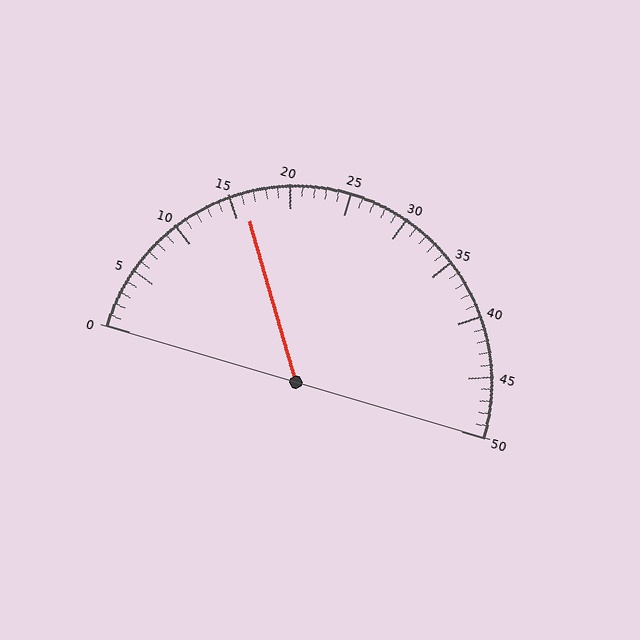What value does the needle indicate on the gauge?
The needle indicates approximately 16.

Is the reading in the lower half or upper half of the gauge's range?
The reading is in the lower half of the range (0 to 50).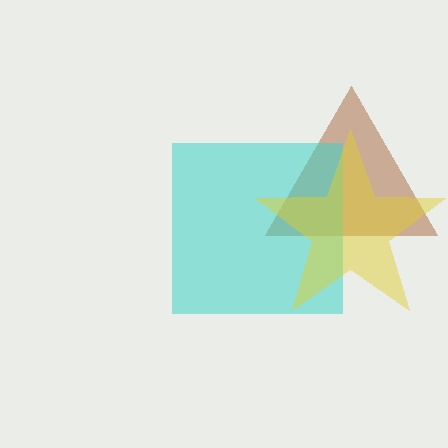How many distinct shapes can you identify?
There are 3 distinct shapes: a brown triangle, a cyan square, a yellow star.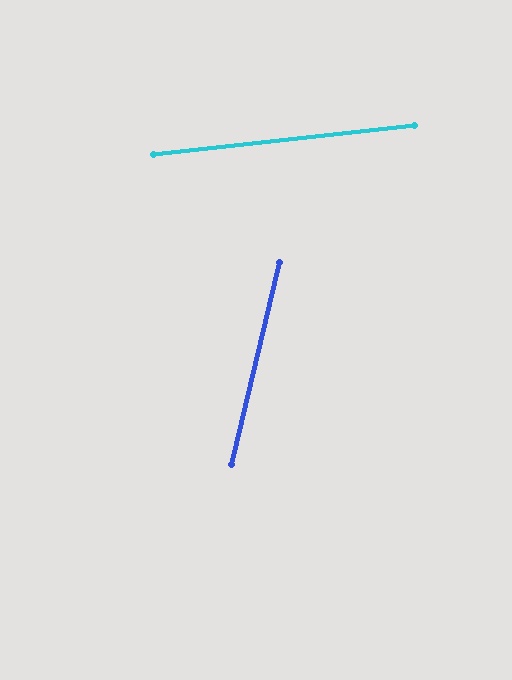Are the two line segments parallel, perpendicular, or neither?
Neither parallel nor perpendicular — they differ by about 70°.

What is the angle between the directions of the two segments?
Approximately 70 degrees.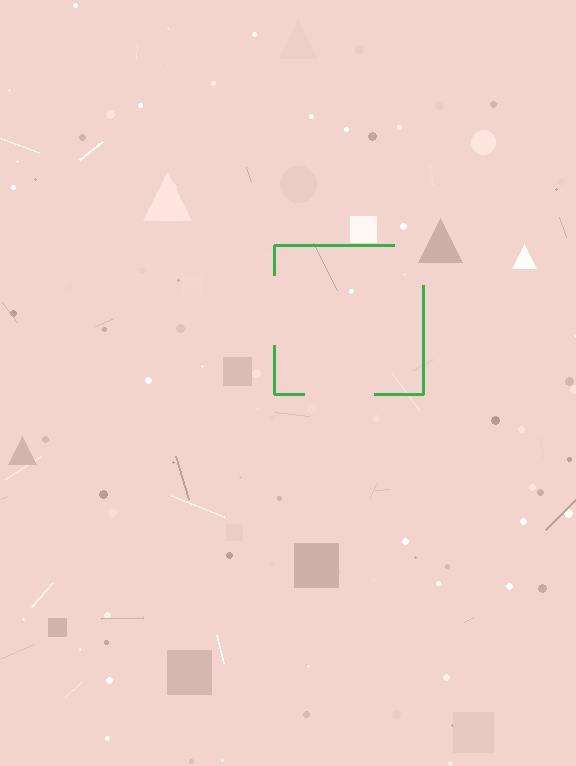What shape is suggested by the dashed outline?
The dashed outline suggests a square.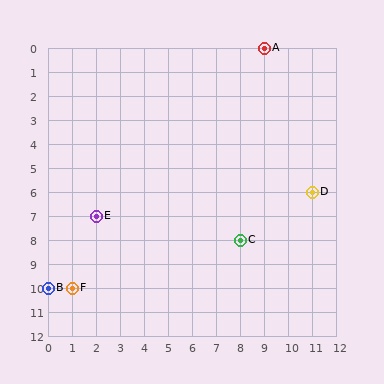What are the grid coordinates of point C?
Point C is at grid coordinates (8, 8).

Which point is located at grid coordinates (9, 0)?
Point A is at (9, 0).